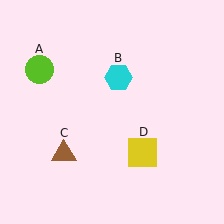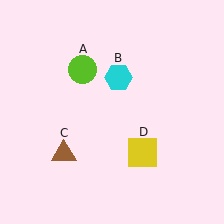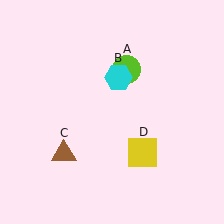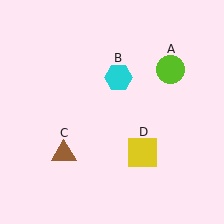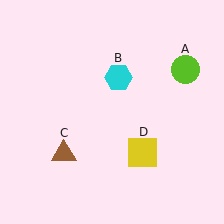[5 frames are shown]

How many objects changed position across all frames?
1 object changed position: lime circle (object A).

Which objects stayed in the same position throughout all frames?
Cyan hexagon (object B) and brown triangle (object C) and yellow square (object D) remained stationary.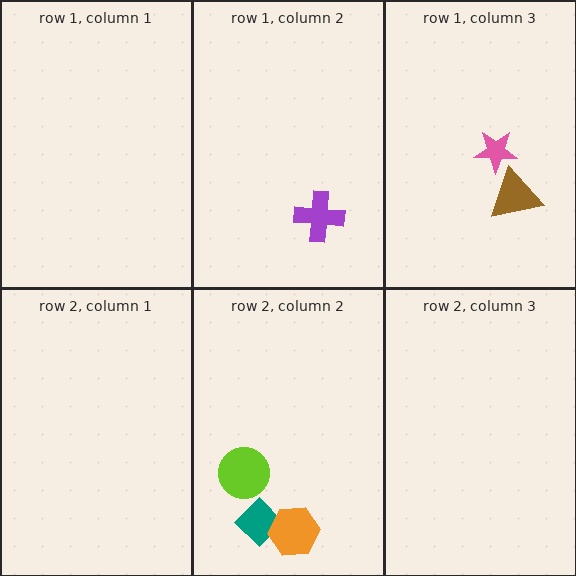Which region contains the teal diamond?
The row 2, column 2 region.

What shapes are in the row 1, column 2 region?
The purple cross.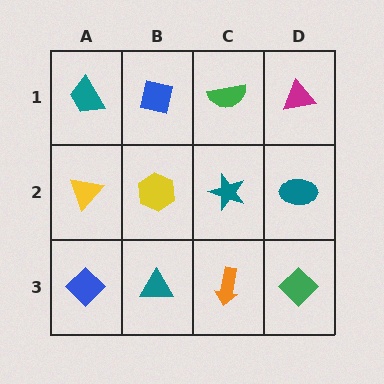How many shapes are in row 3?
4 shapes.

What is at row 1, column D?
A magenta triangle.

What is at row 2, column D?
A teal ellipse.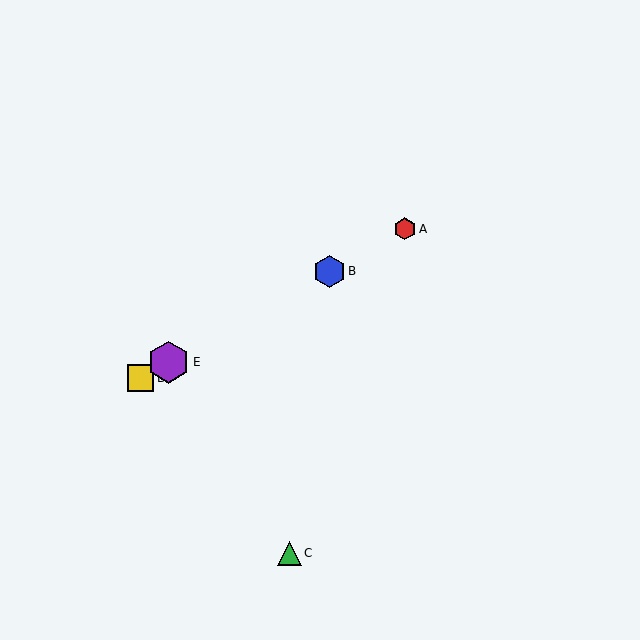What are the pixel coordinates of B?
Object B is at (329, 271).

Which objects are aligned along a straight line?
Objects A, B, D, E are aligned along a straight line.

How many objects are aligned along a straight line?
4 objects (A, B, D, E) are aligned along a straight line.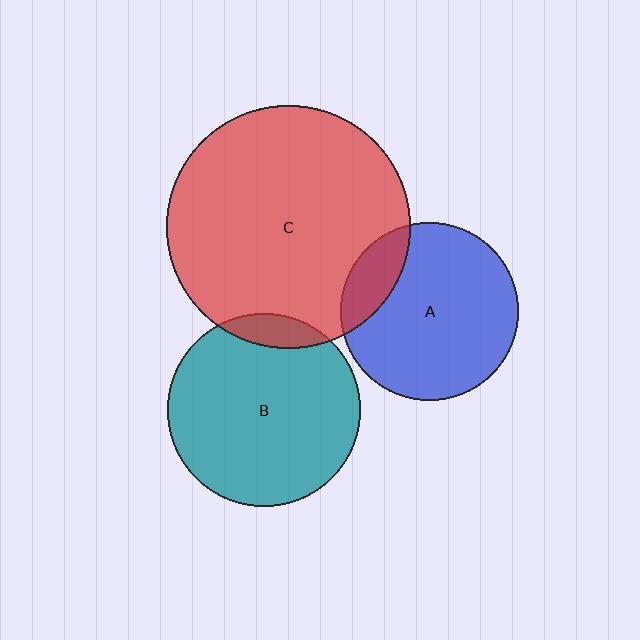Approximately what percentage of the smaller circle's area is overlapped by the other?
Approximately 10%.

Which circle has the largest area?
Circle C (red).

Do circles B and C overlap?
Yes.